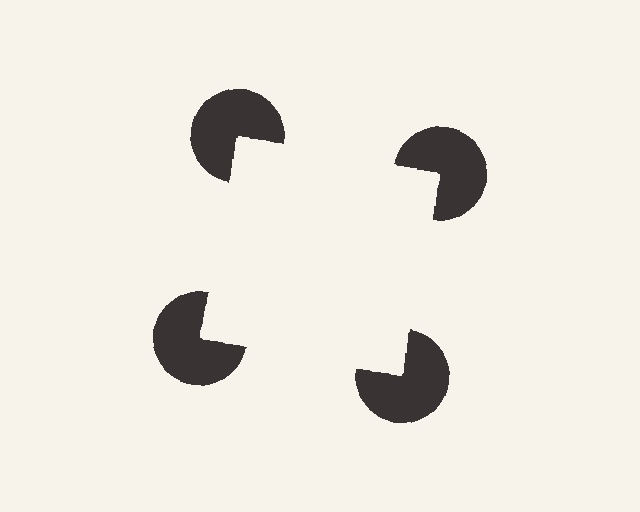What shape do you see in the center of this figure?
An illusory square — its edges are inferred from the aligned wedge cuts in the pac-man discs, not physically drawn.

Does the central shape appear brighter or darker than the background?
It typically appears slightly brighter than the background, even though no actual brightness change is drawn.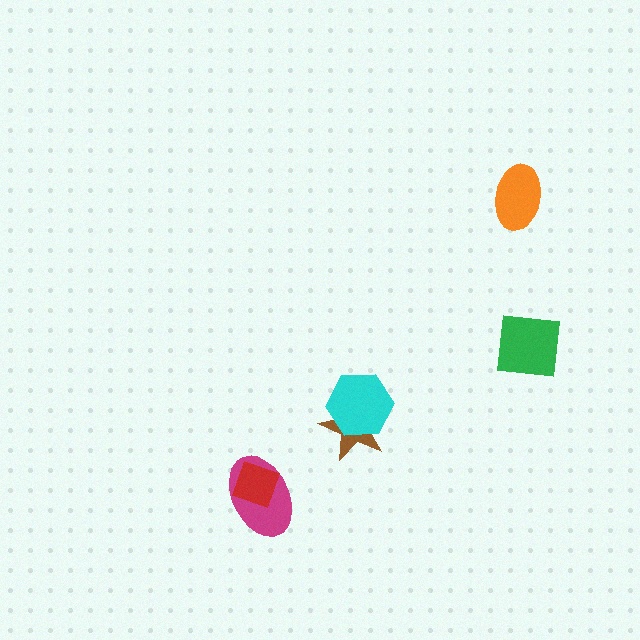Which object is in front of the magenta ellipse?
The red diamond is in front of the magenta ellipse.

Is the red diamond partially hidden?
No, no other shape covers it.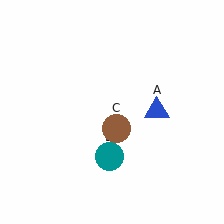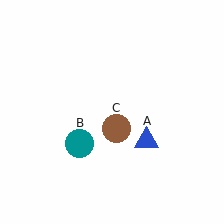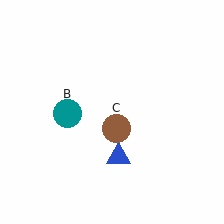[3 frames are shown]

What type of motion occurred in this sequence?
The blue triangle (object A), teal circle (object B) rotated clockwise around the center of the scene.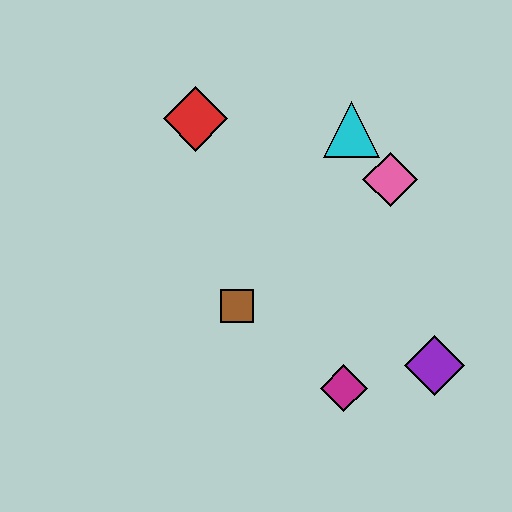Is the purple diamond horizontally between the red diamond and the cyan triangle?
No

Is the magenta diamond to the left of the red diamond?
No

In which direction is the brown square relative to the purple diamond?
The brown square is to the left of the purple diamond.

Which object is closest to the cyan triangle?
The pink diamond is closest to the cyan triangle.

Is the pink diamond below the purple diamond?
No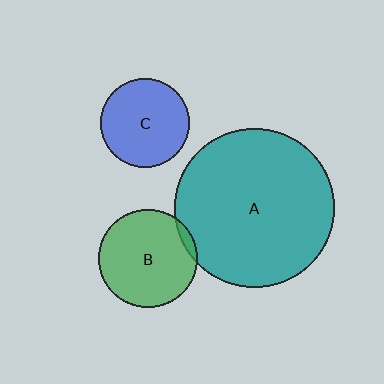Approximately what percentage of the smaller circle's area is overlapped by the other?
Approximately 5%.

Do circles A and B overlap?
Yes.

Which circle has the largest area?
Circle A (teal).